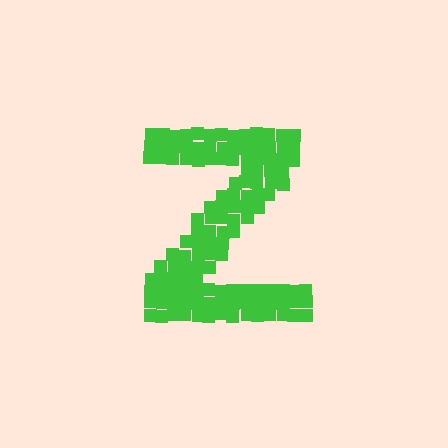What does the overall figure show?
The overall figure shows the letter Z.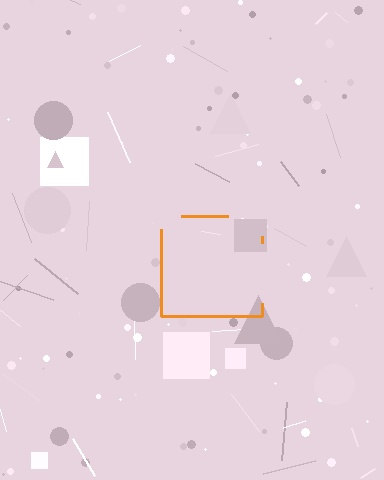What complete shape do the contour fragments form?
The contour fragments form a square.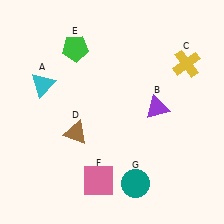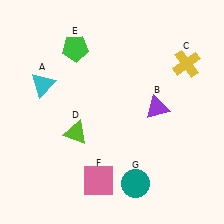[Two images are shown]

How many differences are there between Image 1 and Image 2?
There is 1 difference between the two images.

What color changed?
The triangle (D) changed from brown in Image 1 to lime in Image 2.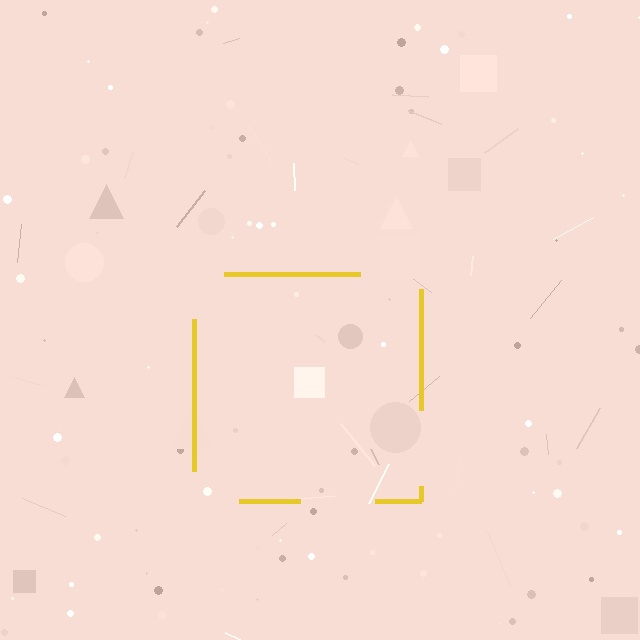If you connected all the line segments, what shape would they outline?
They would outline a square.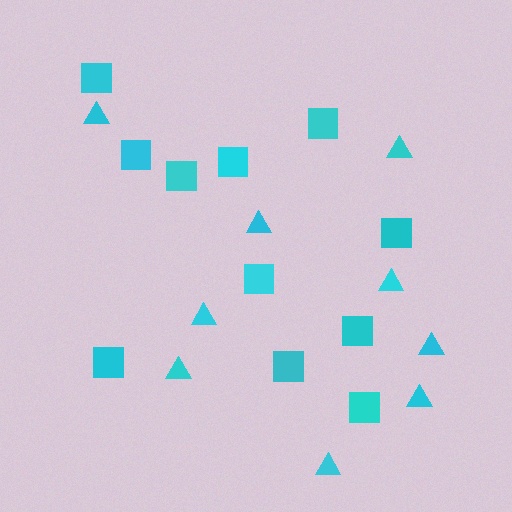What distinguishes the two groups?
There are 2 groups: one group of triangles (9) and one group of squares (11).